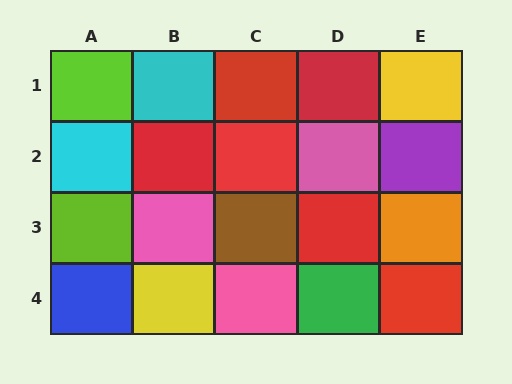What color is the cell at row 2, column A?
Cyan.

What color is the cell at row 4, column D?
Green.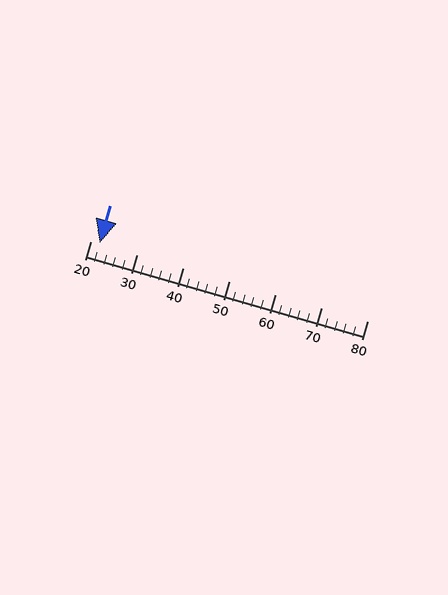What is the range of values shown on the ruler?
The ruler shows values from 20 to 80.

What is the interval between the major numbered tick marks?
The major tick marks are spaced 10 units apart.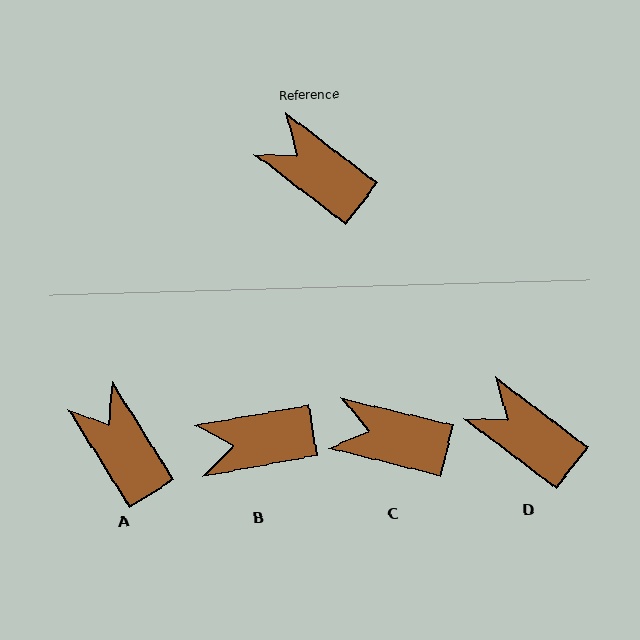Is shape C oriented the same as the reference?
No, it is off by about 24 degrees.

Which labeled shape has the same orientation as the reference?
D.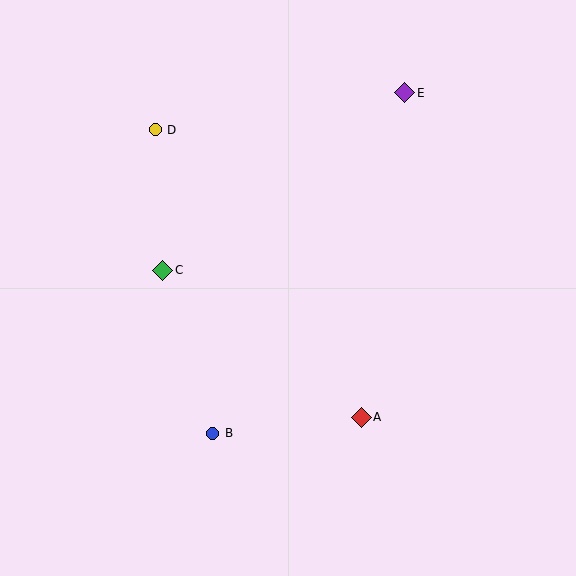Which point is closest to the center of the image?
Point C at (163, 270) is closest to the center.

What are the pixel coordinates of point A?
Point A is at (361, 417).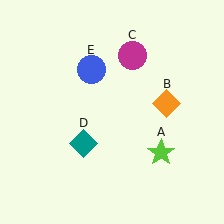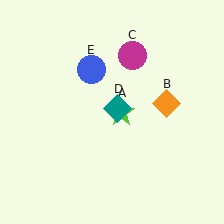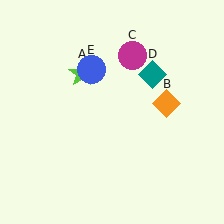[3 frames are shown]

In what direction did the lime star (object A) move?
The lime star (object A) moved up and to the left.